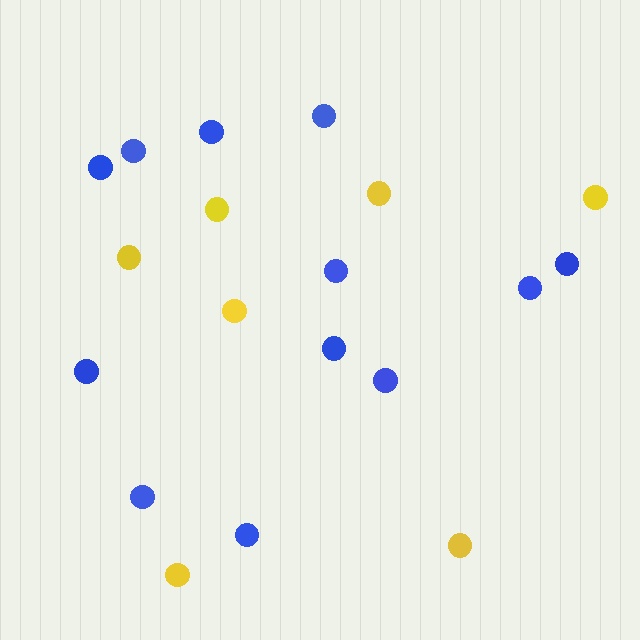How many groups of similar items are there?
There are 2 groups: one group of blue circles (12) and one group of yellow circles (7).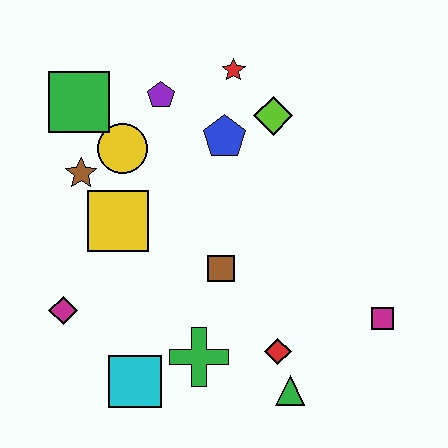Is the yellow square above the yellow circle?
No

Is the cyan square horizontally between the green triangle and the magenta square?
No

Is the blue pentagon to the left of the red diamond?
Yes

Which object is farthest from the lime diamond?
The cyan square is farthest from the lime diamond.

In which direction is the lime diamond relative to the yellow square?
The lime diamond is to the right of the yellow square.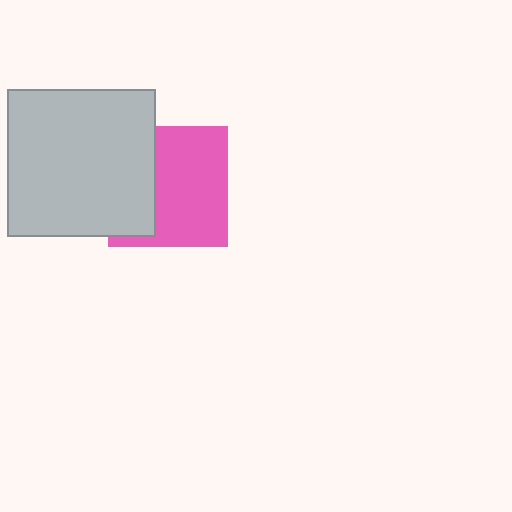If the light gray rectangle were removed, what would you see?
You would see the complete pink square.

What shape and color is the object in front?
The object in front is a light gray rectangle.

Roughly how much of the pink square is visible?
About half of it is visible (roughly 63%).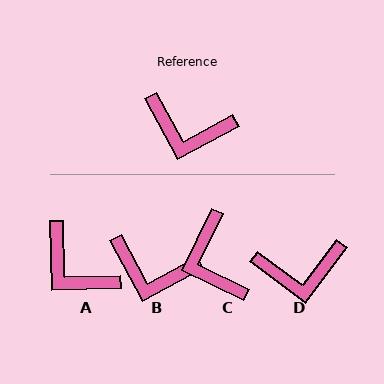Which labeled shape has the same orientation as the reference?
B.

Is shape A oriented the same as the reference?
No, it is off by about 27 degrees.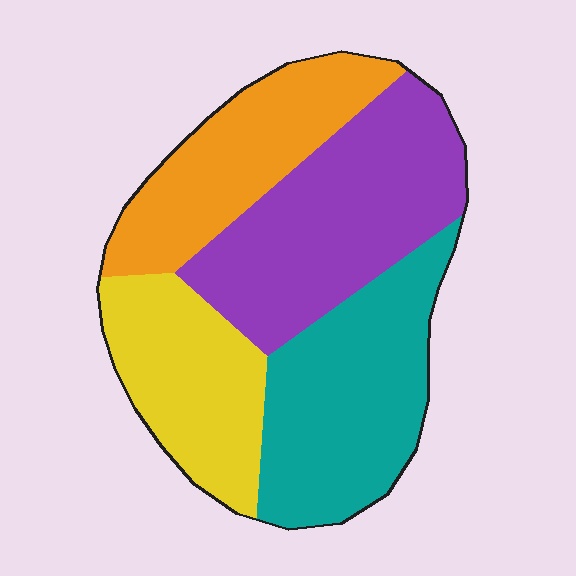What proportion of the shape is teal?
Teal covers roughly 30% of the shape.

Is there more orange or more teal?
Teal.